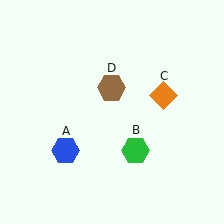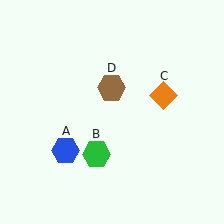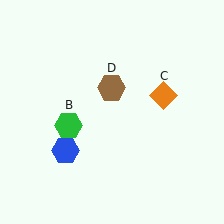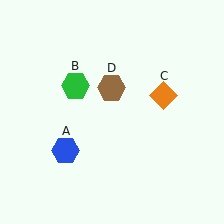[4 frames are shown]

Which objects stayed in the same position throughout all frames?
Blue hexagon (object A) and orange diamond (object C) and brown hexagon (object D) remained stationary.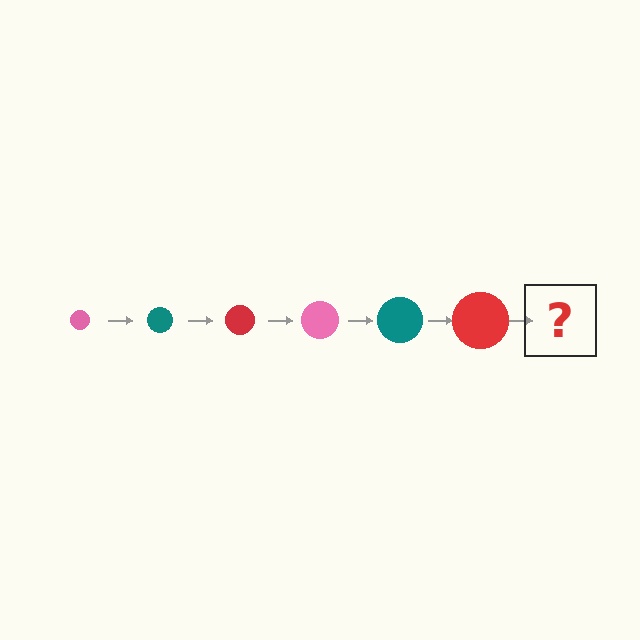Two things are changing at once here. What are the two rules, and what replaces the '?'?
The two rules are that the circle grows larger each step and the color cycles through pink, teal, and red. The '?' should be a pink circle, larger than the previous one.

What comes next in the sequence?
The next element should be a pink circle, larger than the previous one.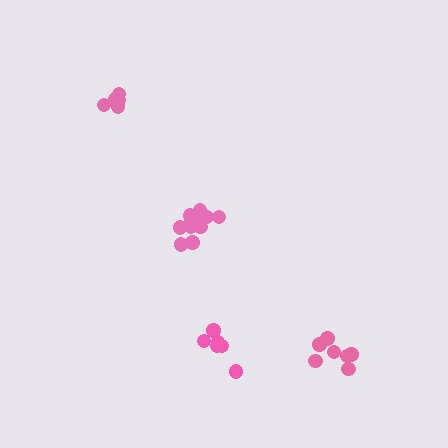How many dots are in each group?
Group 1: 7 dots, Group 2: 6 dots, Group 3: 8 dots, Group 4: 12 dots (33 total).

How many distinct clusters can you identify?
There are 4 distinct clusters.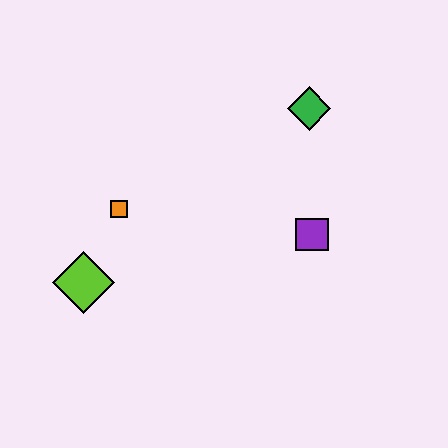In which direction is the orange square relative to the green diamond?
The orange square is to the left of the green diamond.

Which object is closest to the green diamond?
The purple square is closest to the green diamond.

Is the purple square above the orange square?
No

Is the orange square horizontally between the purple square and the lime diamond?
Yes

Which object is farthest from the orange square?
The green diamond is farthest from the orange square.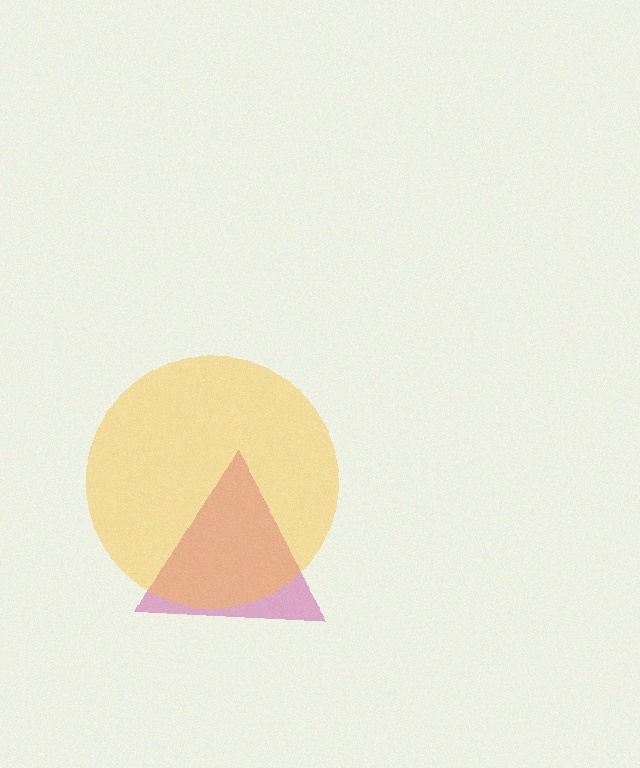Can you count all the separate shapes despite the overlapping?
Yes, there are 2 separate shapes.